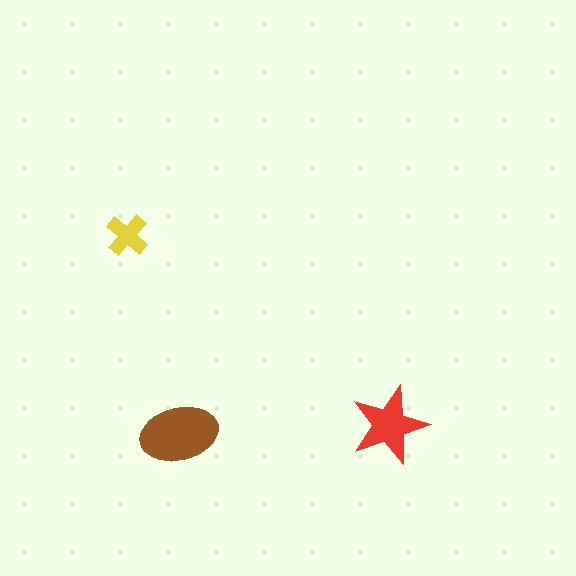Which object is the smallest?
The yellow cross.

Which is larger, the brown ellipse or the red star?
The brown ellipse.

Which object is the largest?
The brown ellipse.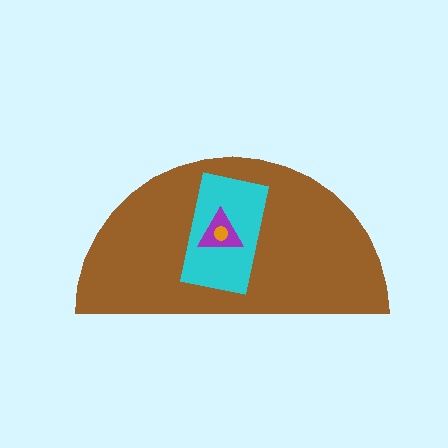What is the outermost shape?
The brown semicircle.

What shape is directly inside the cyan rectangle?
The purple triangle.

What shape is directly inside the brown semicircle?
The cyan rectangle.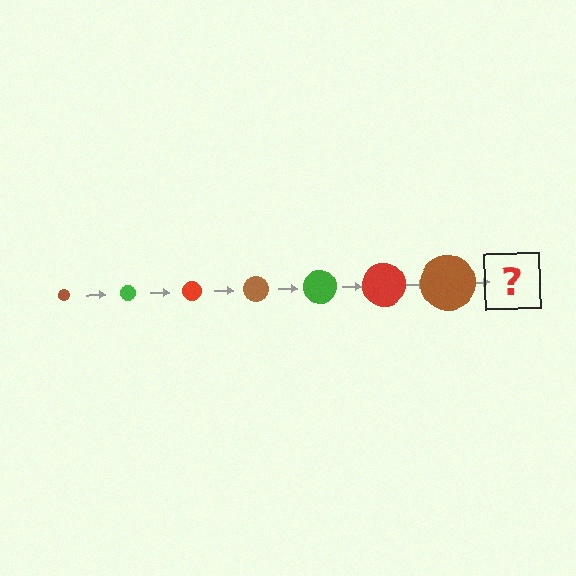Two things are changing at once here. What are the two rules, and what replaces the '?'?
The two rules are that the circle grows larger each step and the color cycles through brown, green, and red. The '?' should be a green circle, larger than the previous one.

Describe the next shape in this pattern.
It should be a green circle, larger than the previous one.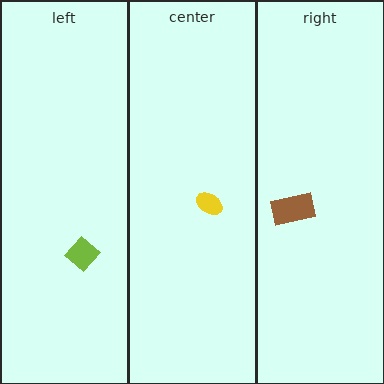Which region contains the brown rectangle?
The right region.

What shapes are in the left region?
The lime diamond.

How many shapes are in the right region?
1.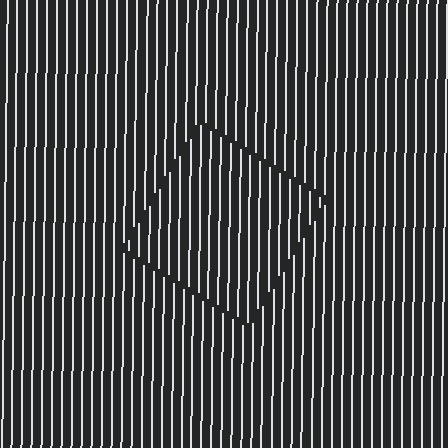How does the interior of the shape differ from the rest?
The interior of the shape contains the same grating, shifted by half a period — the contour is defined by the phase discontinuity where line-ends from the inner and outer gratings abut.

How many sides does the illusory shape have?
4 sides — the line-ends trace a square.